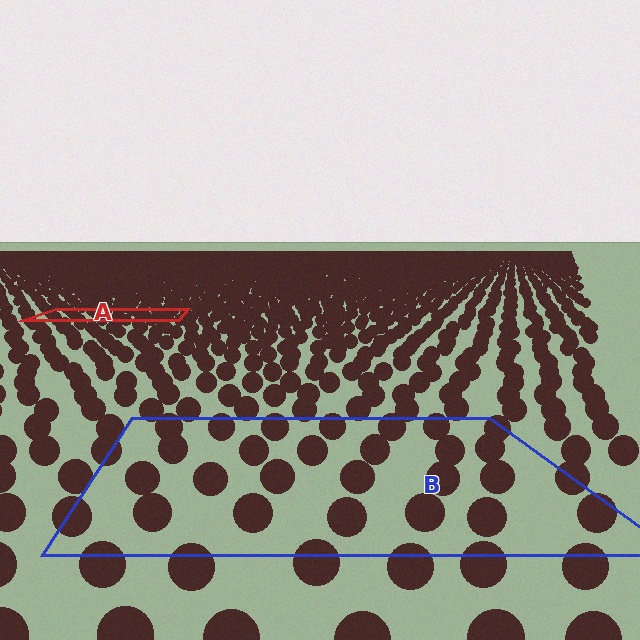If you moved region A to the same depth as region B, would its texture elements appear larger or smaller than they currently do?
They would appear larger. At a closer depth, the same texture elements are projected at a bigger on-screen size.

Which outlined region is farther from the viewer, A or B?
Region A is farther from the viewer — the texture elements inside it appear smaller and more densely packed.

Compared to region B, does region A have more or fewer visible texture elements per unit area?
Region A has more texture elements per unit area — they are packed more densely because it is farther away.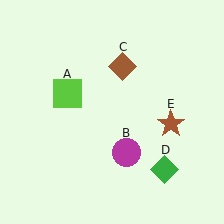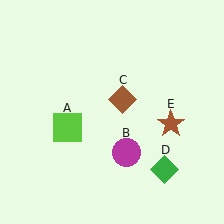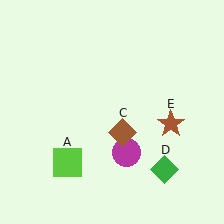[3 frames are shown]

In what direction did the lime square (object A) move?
The lime square (object A) moved down.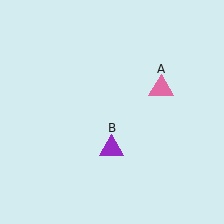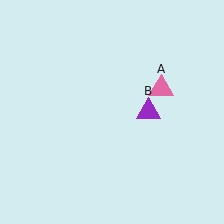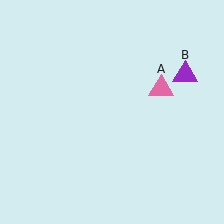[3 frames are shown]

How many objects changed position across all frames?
1 object changed position: purple triangle (object B).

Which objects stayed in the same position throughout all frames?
Pink triangle (object A) remained stationary.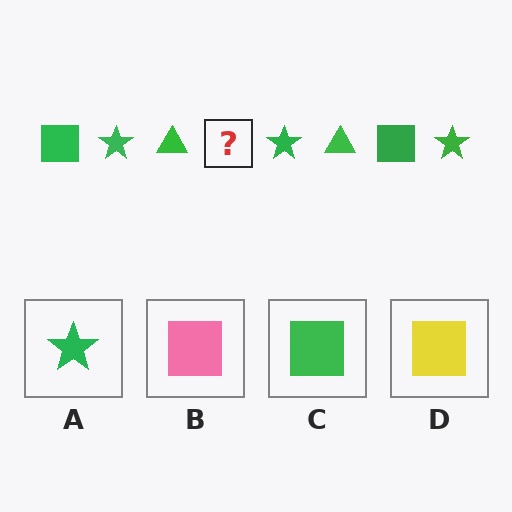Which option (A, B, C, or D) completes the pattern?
C.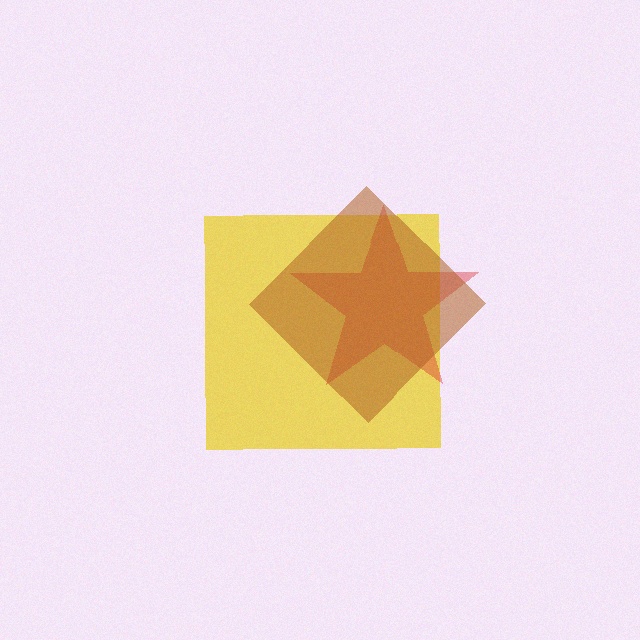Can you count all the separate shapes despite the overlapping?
Yes, there are 3 separate shapes.